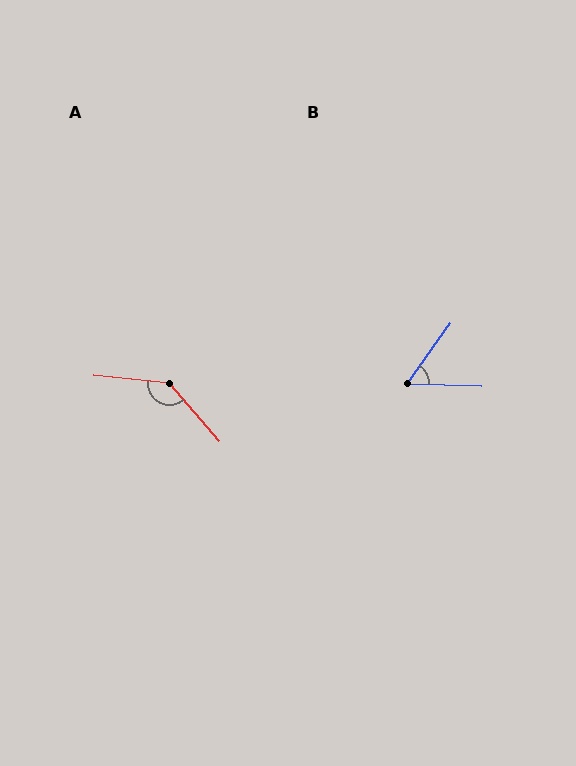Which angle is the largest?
A, at approximately 136 degrees.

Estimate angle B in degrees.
Approximately 56 degrees.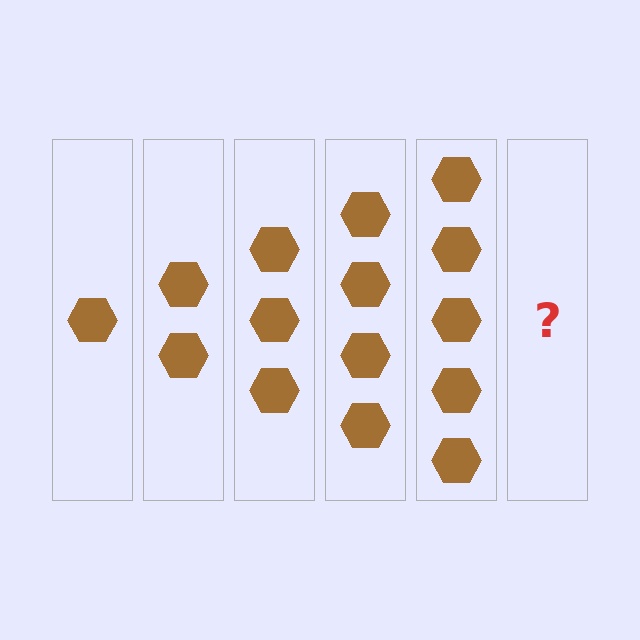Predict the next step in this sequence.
The next step is 6 hexagons.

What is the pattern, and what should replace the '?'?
The pattern is that each step adds one more hexagon. The '?' should be 6 hexagons.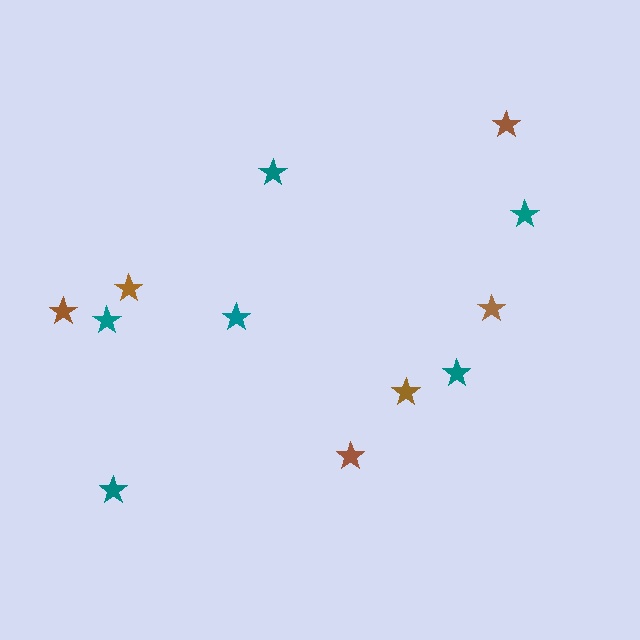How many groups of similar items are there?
There are 2 groups: one group of teal stars (6) and one group of brown stars (6).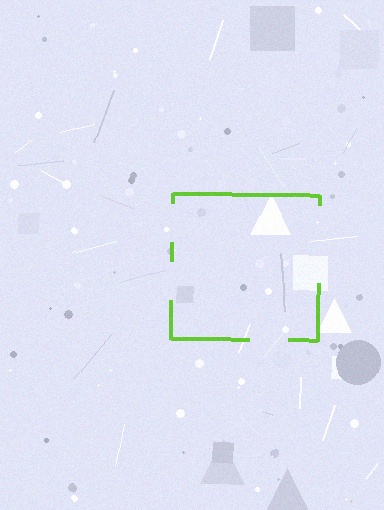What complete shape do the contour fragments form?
The contour fragments form a square.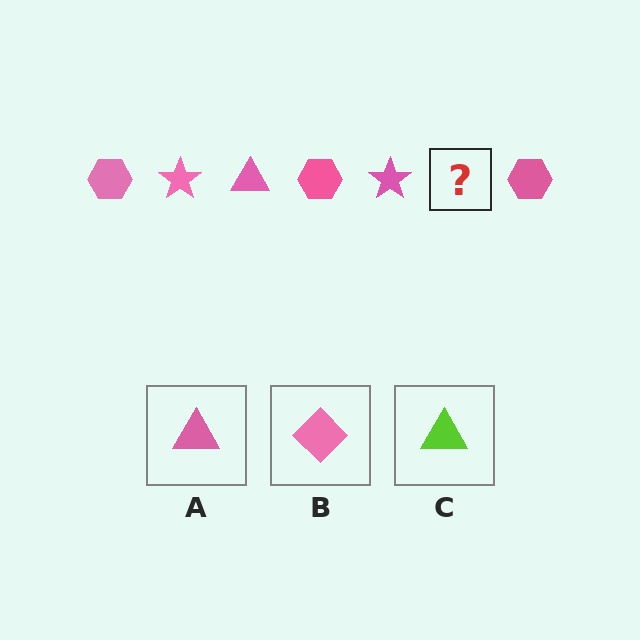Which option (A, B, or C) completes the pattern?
A.